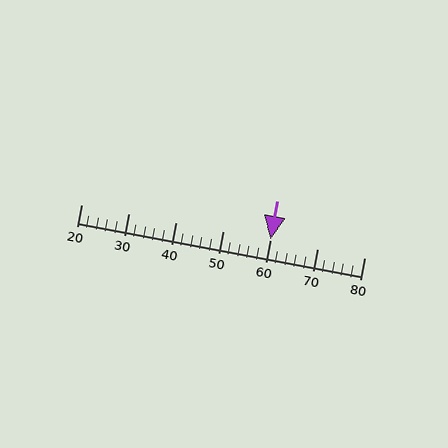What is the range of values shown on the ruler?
The ruler shows values from 20 to 80.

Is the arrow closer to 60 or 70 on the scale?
The arrow is closer to 60.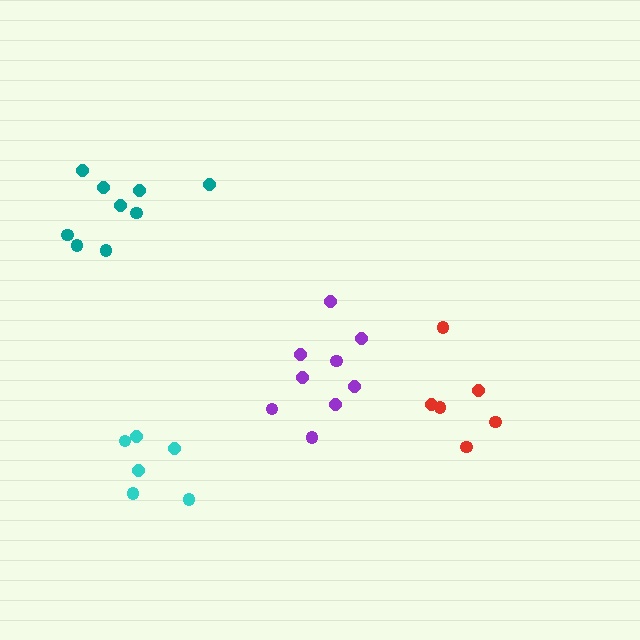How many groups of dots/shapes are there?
There are 4 groups.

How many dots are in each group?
Group 1: 6 dots, Group 2: 9 dots, Group 3: 9 dots, Group 4: 6 dots (30 total).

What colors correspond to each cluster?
The clusters are colored: red, teal, purple, cyan.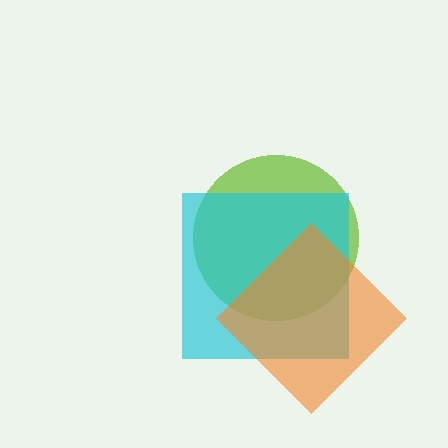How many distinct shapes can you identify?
There are 3 distinct shapes: a lime circle, a cyan square, an orange diamond.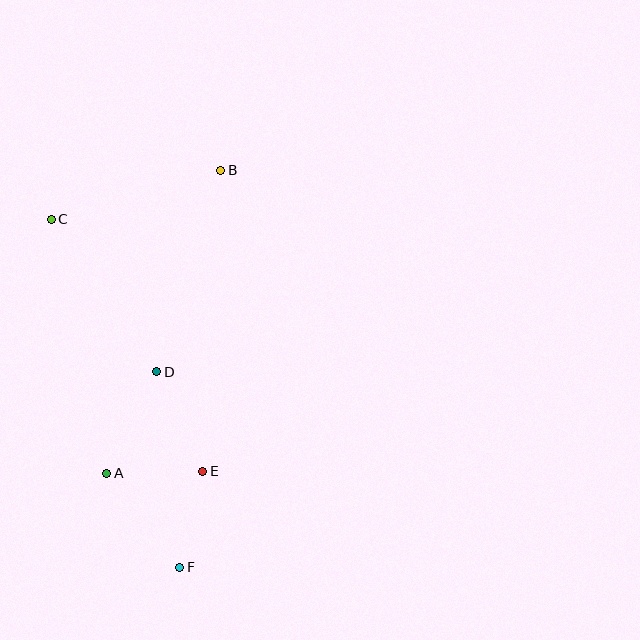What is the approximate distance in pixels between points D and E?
The distance between D and E is approximately 110 pixels.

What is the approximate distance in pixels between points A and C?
The distance between A and C is approximately 260 pixels.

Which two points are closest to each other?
Points A and E are closest to each other.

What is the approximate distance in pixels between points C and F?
The distance between C and F is approximately 371 pixels.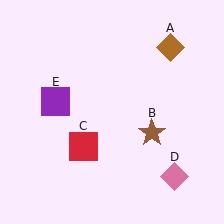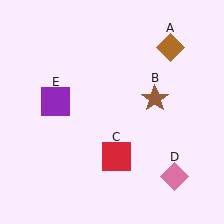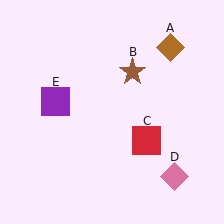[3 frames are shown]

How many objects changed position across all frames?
2 objects changed position: brown star (object B), red square (object C).